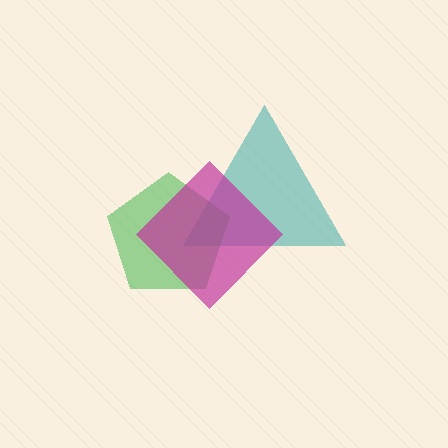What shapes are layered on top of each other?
The layered shapes are: a teal triangle, a green pentagon, a magenta diamond.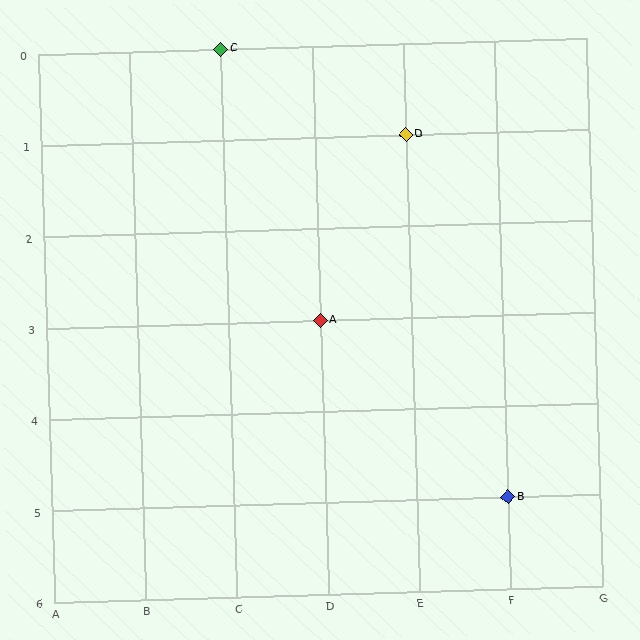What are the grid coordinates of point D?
Point D is at grid coordinates (E, 1).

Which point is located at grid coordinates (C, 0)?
Point C is at (C, 0).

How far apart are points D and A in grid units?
Points D and A are 1 column and 2 rows apart (about 2.2 grid units diagonally).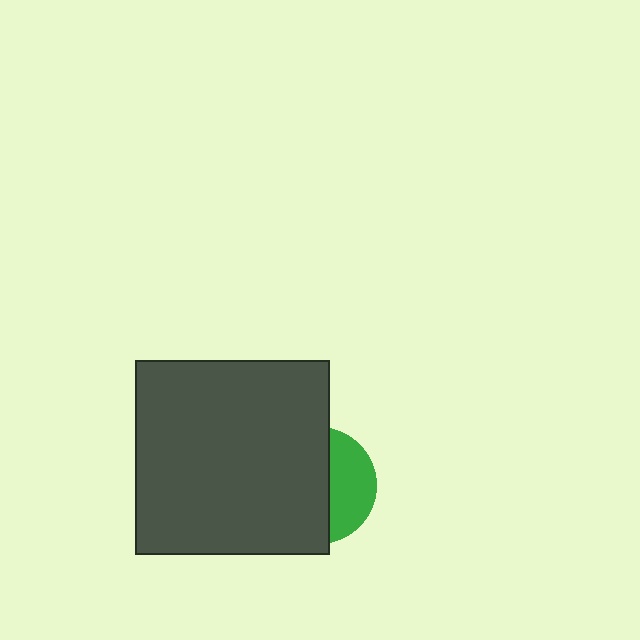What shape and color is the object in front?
The object in front is a dark gray square.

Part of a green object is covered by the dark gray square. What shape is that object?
It is a circle.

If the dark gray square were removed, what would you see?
You would see the complete green circle.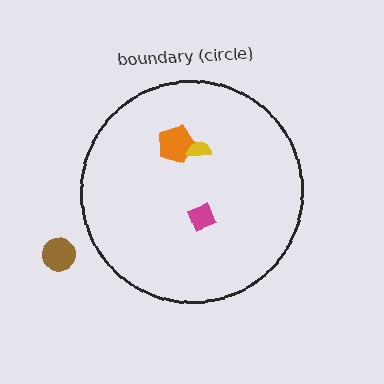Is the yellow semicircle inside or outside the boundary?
Inside.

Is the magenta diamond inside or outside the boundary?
Inside.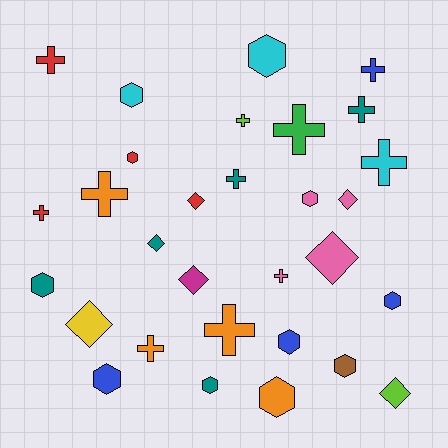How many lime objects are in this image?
There are 2 lime objects.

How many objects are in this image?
There are 30 objects.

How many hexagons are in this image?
There are 11 hexagons.